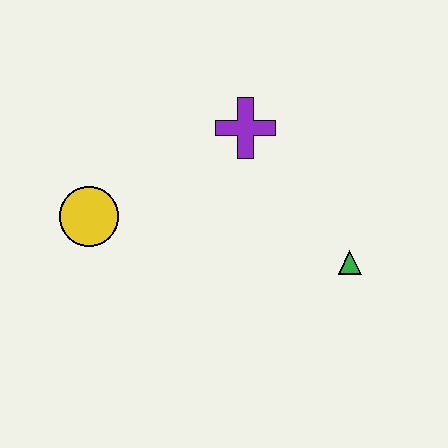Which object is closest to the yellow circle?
The purple cross is closest to the yellow circle.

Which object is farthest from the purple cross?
The yellow circle is farthest from the purple cross.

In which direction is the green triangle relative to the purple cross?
The green triangle is below the purple cross.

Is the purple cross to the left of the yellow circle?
No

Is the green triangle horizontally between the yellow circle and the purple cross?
No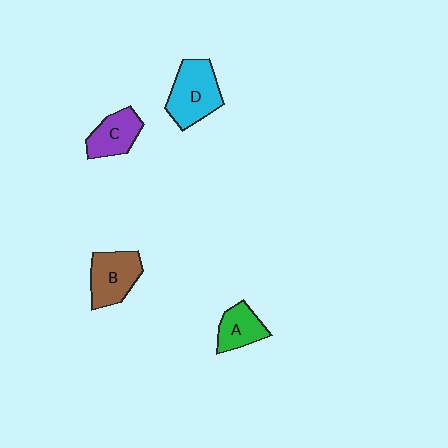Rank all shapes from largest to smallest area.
From largest to smallest: D (cyan), B (brown), C (purple), A (green).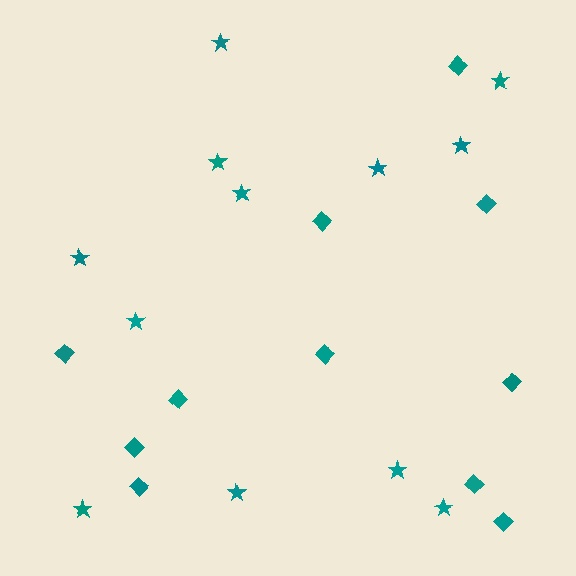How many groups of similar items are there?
There are 2 groups: one group of stars (12) and one group of diamonds (11).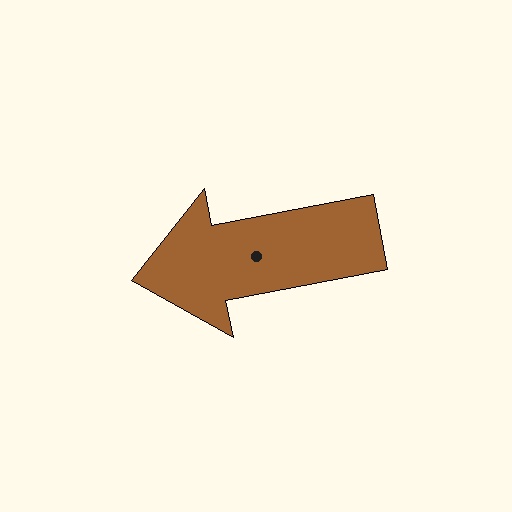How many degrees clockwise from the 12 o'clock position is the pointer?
Approximately 259 degrees.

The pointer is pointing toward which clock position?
Roughly 9 o'clock.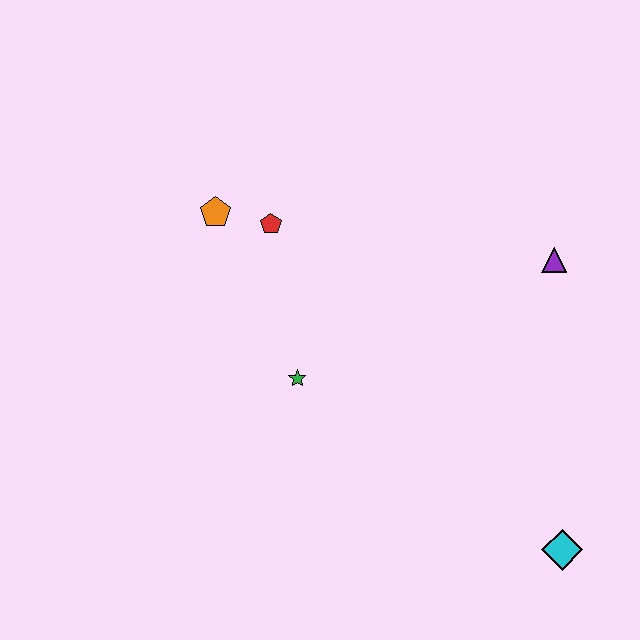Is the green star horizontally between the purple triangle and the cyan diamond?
No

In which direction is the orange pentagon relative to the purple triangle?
The orange pentagon is to the left of the purple triangle.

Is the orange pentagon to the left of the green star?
Yes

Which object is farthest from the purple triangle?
The orange pentagon is farthest from the purple triangle.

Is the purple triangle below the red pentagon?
Yes